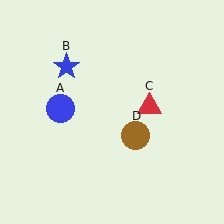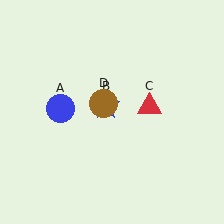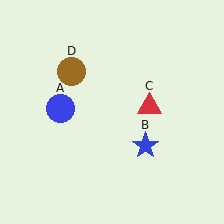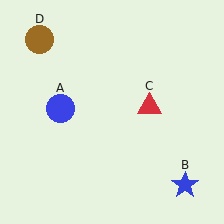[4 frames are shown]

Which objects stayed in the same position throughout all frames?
Blue circle (object A) and red triangle (object C) remained stationary.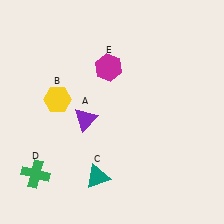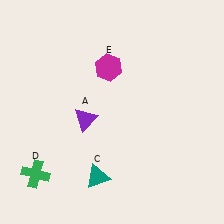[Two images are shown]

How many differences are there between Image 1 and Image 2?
There is 1 difference between the two images.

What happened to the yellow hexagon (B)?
The yellow hexagon (B) was removed in Image 2. It was in the top-left area of Image 1.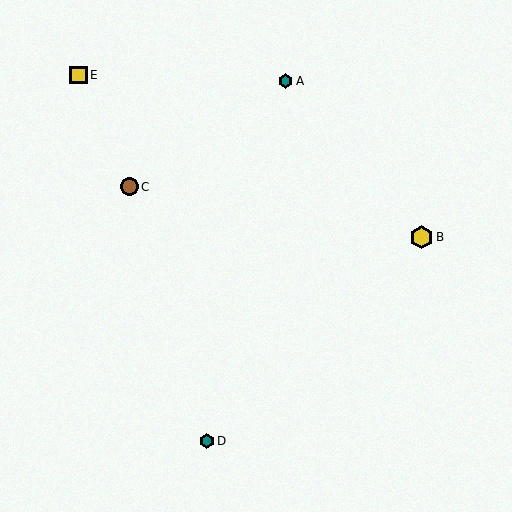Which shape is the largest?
The yellow hexagon (labeled B) is the largest.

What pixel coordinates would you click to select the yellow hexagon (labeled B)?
Click at (422, 237) to select the yellow hexagon B.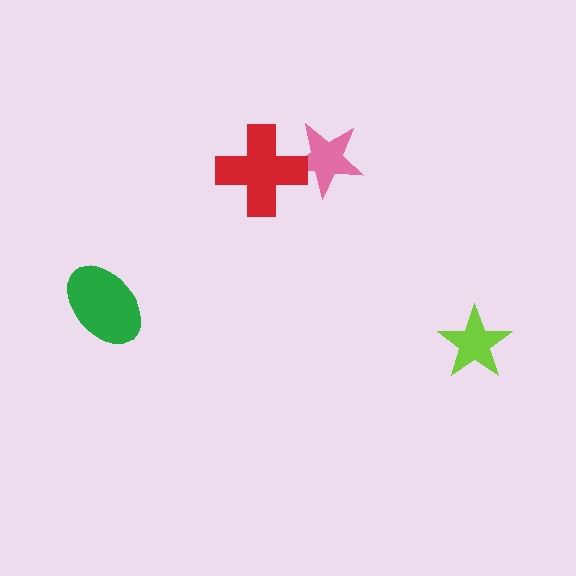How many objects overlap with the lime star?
0 objects overlap with the lime star.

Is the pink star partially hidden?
Yes, it is partially covered by another shape.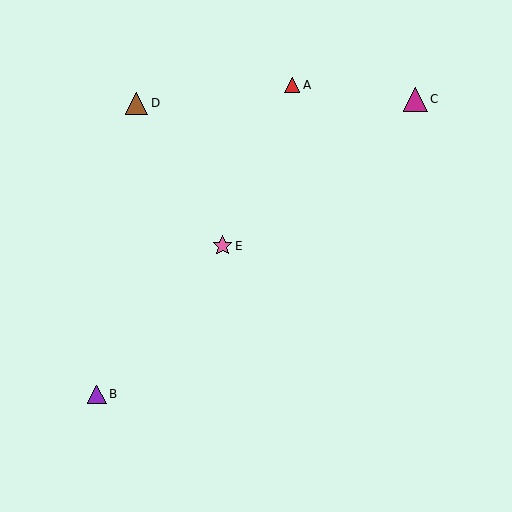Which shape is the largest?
The magenta triangle (labeled C) is the largest.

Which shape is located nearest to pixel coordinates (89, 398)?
The purple triangle (labeled B) at (97, 394) is nearest to that location.